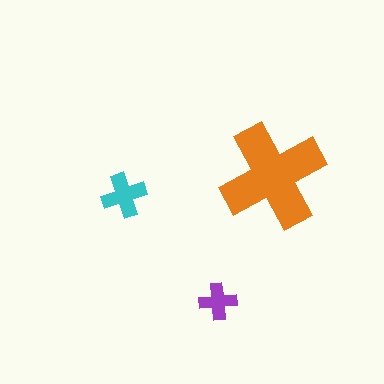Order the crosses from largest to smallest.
the orange one, the cyan one, the purple one.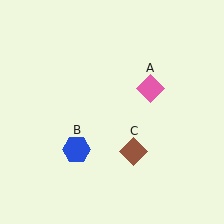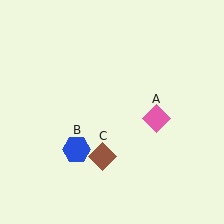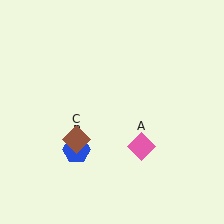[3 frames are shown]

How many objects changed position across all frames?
2 objects changed position: pink diamond (object A), brown diamond (object C).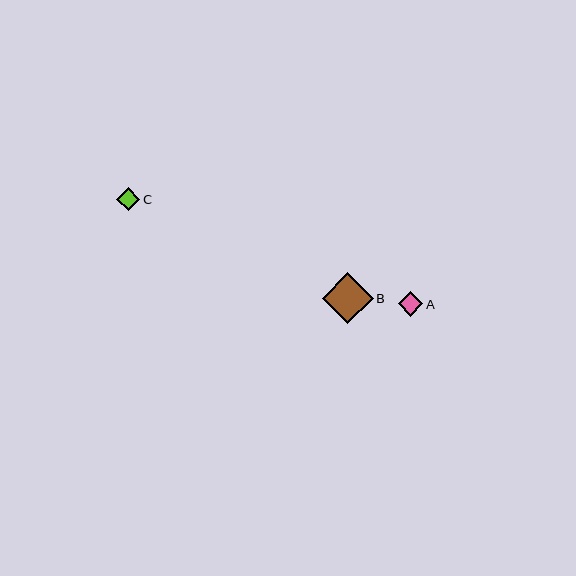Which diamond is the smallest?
Diamond C is the smallest with a size of approximately 23 pixels.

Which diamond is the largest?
Diamond B is the largest with a size of approximately 50 pixels.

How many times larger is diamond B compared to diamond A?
Diamond B is approximately 2.1 times the size of diamond A.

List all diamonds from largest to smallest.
From largest to smallest: B, A, C.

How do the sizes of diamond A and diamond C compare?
Diamond A and diamond C are approximately the same size.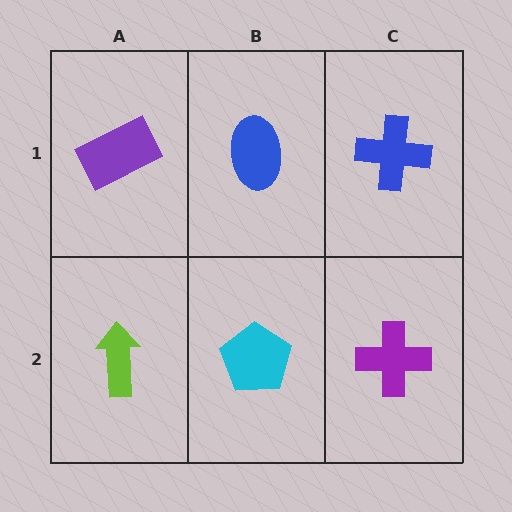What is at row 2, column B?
A cyan pentagon.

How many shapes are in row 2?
3 shapes.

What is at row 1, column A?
A purple rectangle.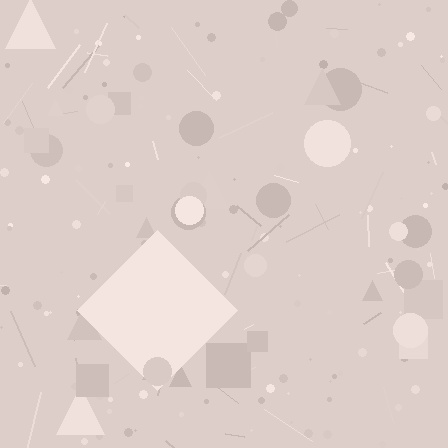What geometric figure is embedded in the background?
A diamond is embedded in the background.